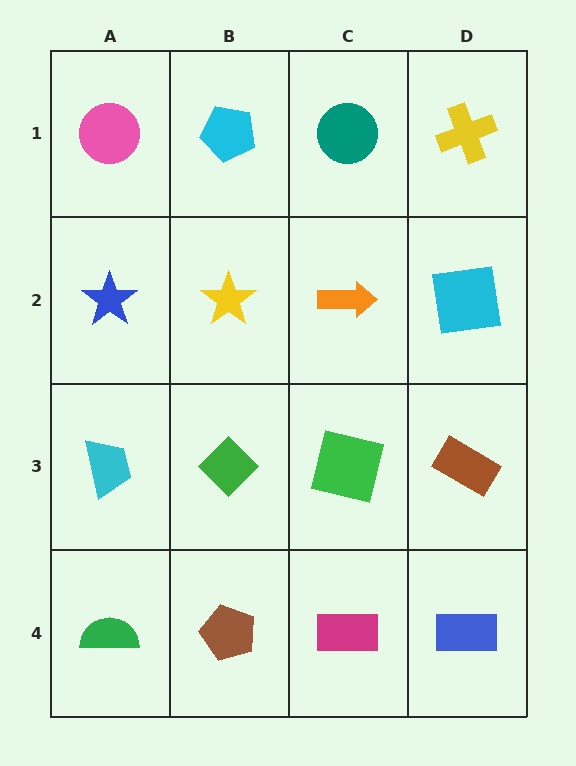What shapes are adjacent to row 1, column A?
A blue star (row 2, column A), a cyan pentagon (row 1, column B).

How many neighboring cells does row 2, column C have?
4.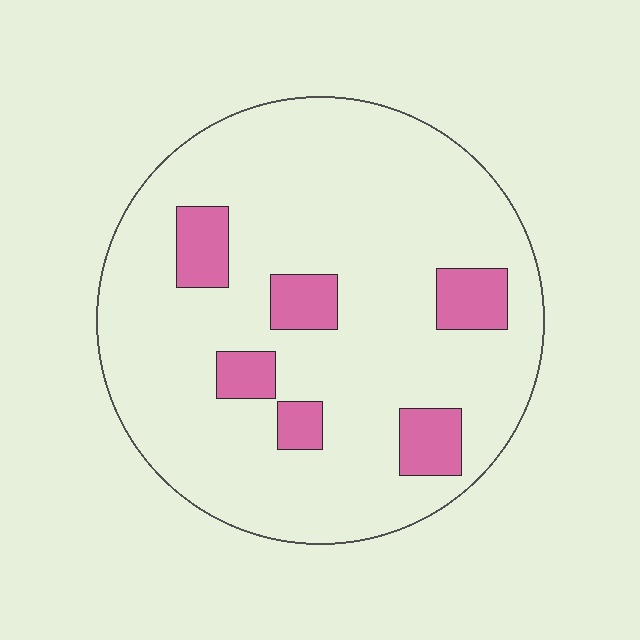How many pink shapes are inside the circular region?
6.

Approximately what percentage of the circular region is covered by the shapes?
Approximately 15%.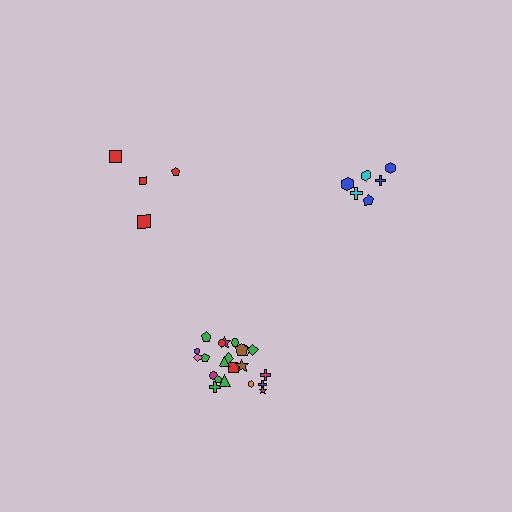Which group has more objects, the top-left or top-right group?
The top-right group.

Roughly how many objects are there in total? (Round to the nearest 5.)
Roughly 30 objects in total.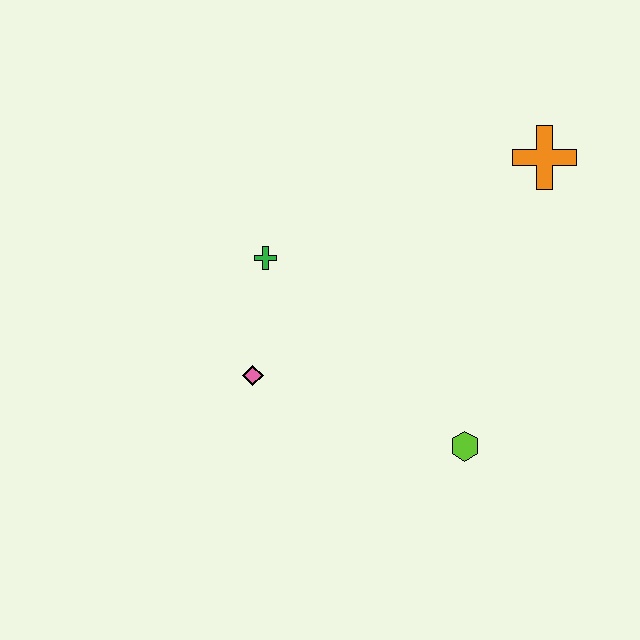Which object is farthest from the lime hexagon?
The orange cross is farthest from the lime hexagon.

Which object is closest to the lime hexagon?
The pink diamond is closest to the lime hexagon.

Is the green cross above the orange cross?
No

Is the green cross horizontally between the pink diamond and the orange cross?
Yes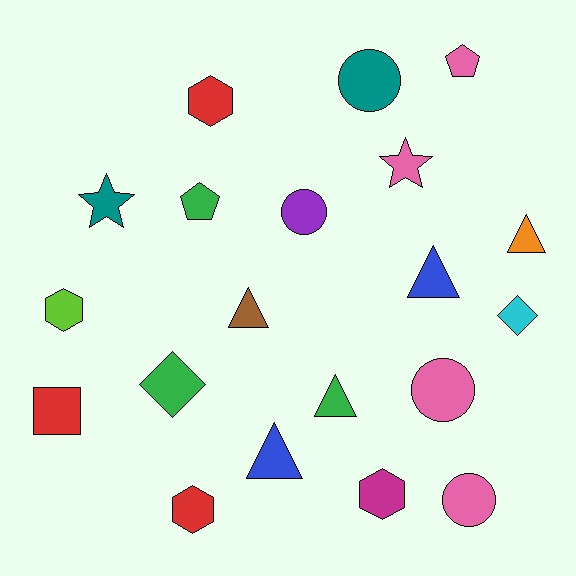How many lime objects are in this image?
There is 1 lime object.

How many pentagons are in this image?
There are 2 pentagons.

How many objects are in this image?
There are 20 objects.